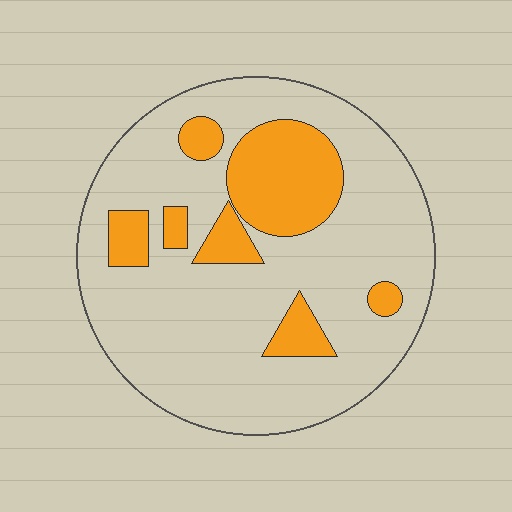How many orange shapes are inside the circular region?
7.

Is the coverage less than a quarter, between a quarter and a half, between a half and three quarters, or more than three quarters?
Less than a quarter.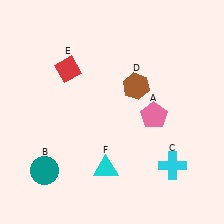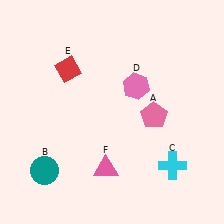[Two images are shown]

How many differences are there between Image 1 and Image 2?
There are 2 differences between the two images.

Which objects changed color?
D changed from brown to pink. F changed from cyan to pink.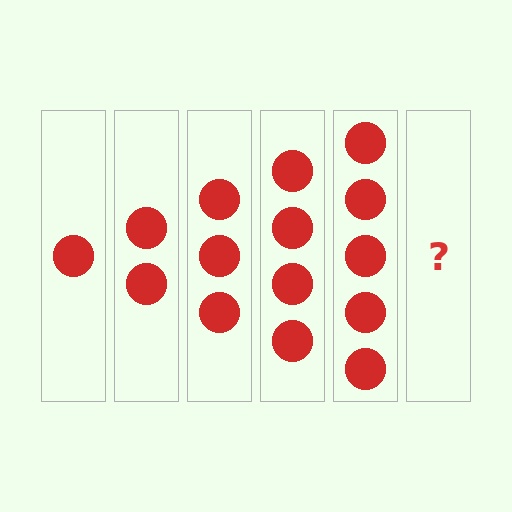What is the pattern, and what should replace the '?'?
The pattern is that each step adds one more circle. The '?' should be 6 circles.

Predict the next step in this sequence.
The next step is 6 circles.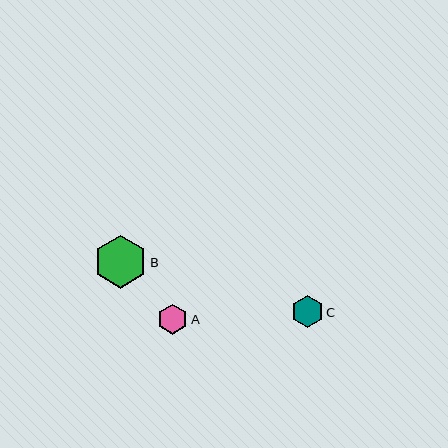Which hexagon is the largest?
Hexagon B is the largest with a size of approximately 53 pixels.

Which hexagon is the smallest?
Hexagon A is the smallest with a size of approximately 31 pixels.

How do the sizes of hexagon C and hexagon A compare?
Hexagon C and hexagon A are approximately the same size.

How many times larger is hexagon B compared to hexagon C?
Hexagon B is approximately 1.7 times the size of hexagon C.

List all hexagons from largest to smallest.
From largest to smallest: B, C, A.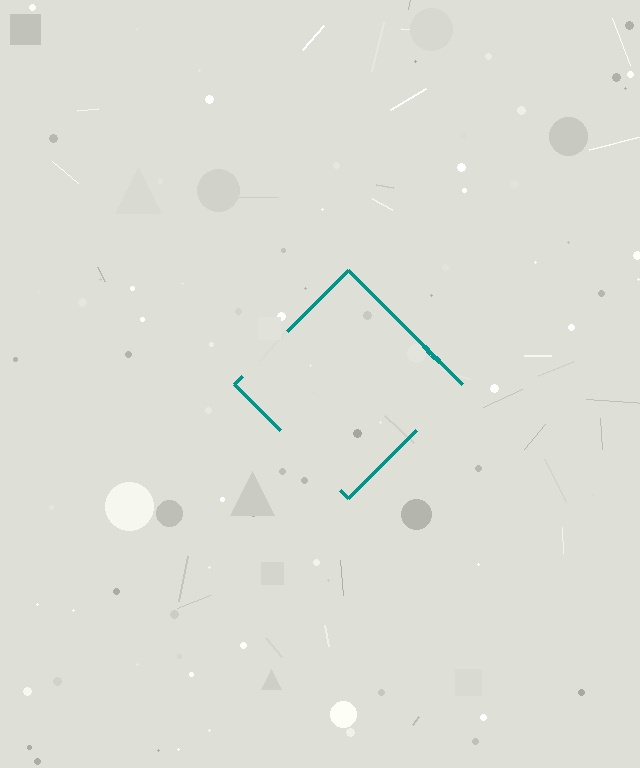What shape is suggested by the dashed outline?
The dashed outline suggests a diamond.